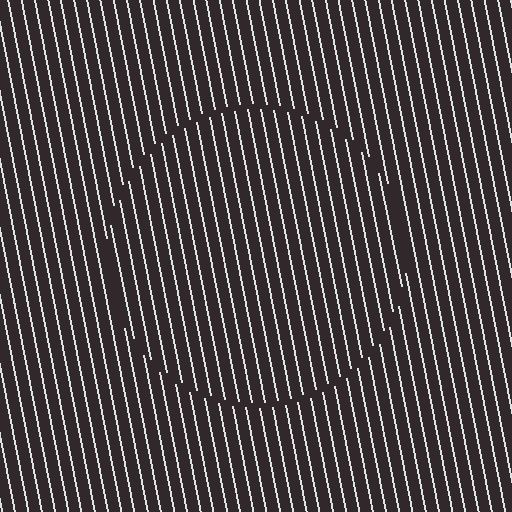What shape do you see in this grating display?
An illusory circle. The interior of the shape contains the same grating, shifted by half a period — the contour is defined by the phase discontinuity where line-ends from the inner and outer gratings abut.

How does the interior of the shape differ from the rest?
The interior of the shape contains the same grating, shifted by half a period — the contour is defined by the phase discontinuity where line-ends from the inner and outer gratings abut.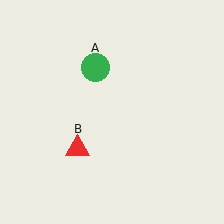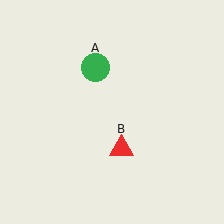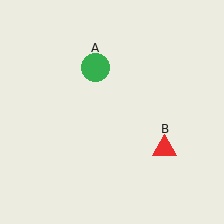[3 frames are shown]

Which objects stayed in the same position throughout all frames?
Green circle (object A) remained stationary.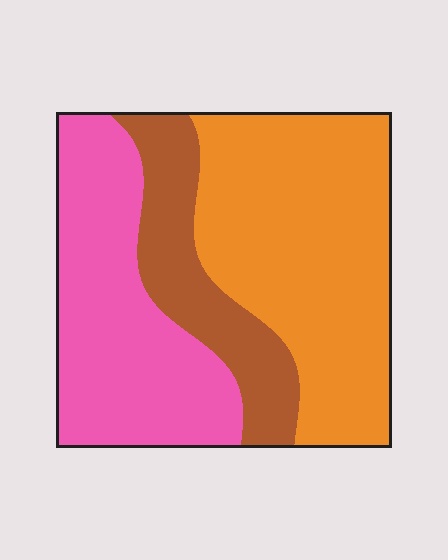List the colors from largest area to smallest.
From largest to smallest: orange, pink, brown.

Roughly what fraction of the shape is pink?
Pink covers about 35% of the shape.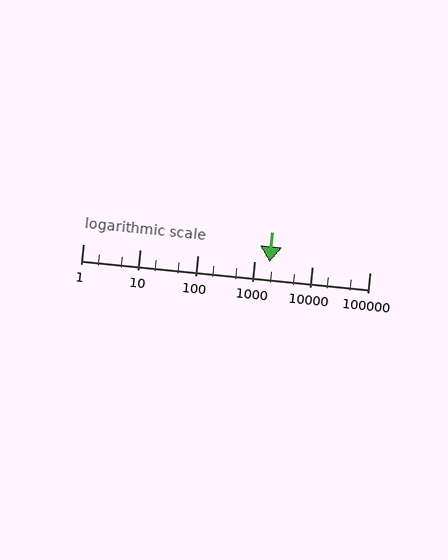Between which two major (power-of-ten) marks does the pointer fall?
The pointer is between 1000 and 10000.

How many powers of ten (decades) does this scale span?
The scale spans 5 decades, from 1 to 100000.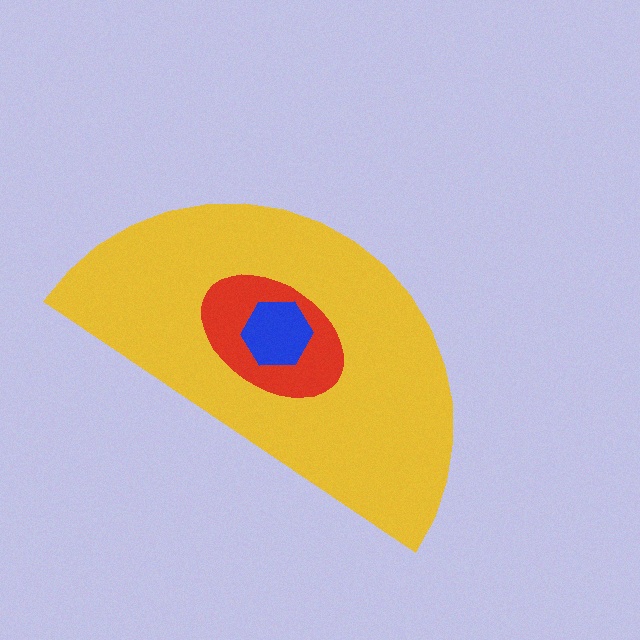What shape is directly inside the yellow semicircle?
The red ellipse.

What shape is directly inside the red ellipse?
The blue hexagon.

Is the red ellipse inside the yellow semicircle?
Yes.